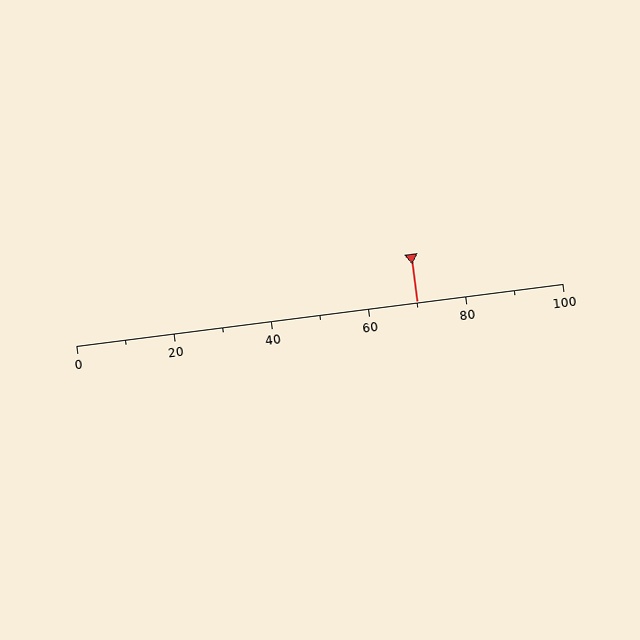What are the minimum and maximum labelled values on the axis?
The axis runs from 0 to 100.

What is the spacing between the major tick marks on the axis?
The major ticks are spaced 20 apart.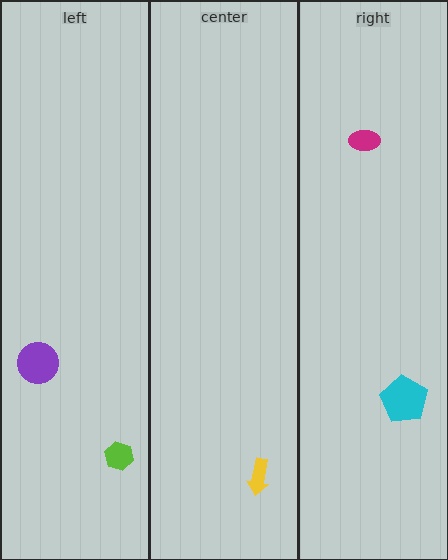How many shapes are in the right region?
2.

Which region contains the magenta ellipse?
The right region.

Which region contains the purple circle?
The left region.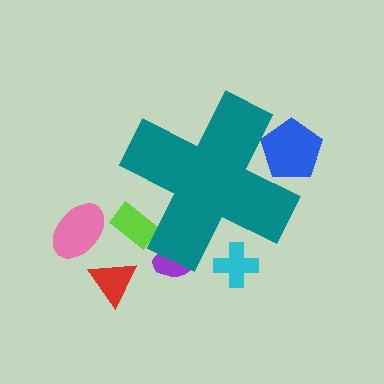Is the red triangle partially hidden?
No, the red triangle is fully visible.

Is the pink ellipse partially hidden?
No, the pink ellipse is fully visible.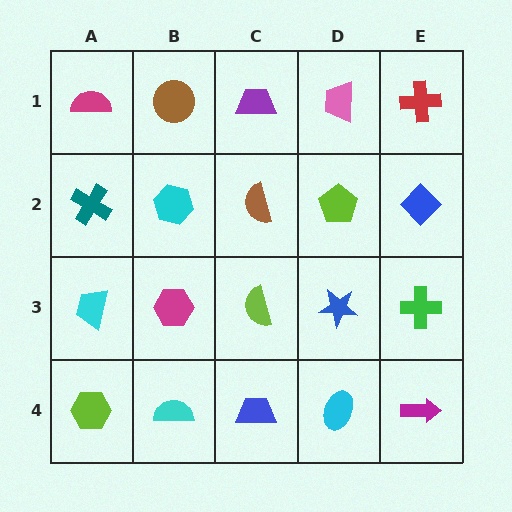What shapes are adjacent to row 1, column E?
A blue diamond (row 2, column E), a pink trapezoid (row 1, column D).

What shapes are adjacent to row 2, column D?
A pink trapezoid (row 1, column D), a blue star (row 3, column D), a brown semicircle (row 2, column C), a blue diamond (row 2, column E).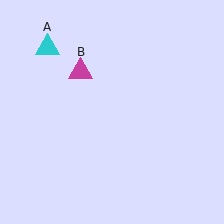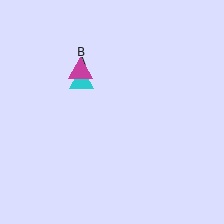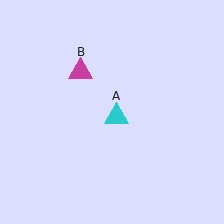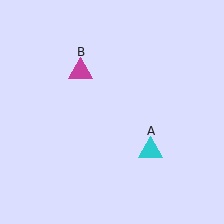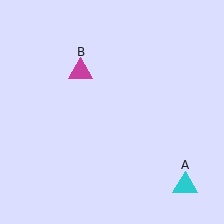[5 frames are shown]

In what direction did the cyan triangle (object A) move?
The cyan triangle (object A) moved down and to the right.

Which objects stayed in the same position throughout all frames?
Magenta triangle (object B) remained stationary.